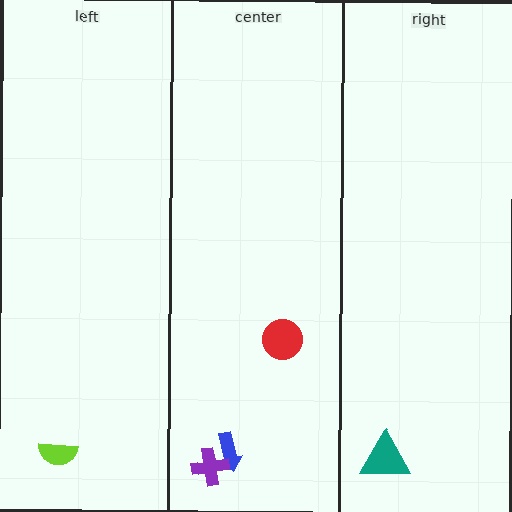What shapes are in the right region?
The teal triangle.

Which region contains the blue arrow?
The center region.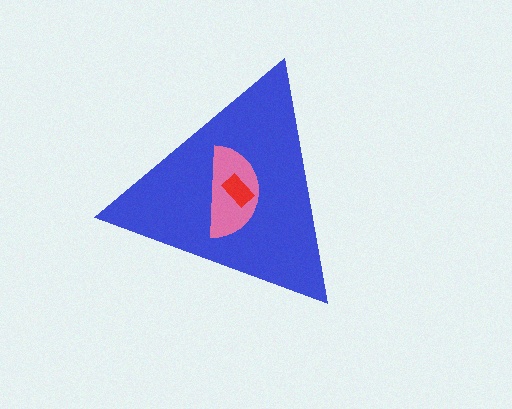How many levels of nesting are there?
3.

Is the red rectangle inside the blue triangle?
Yes.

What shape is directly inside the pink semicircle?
The red rectangle.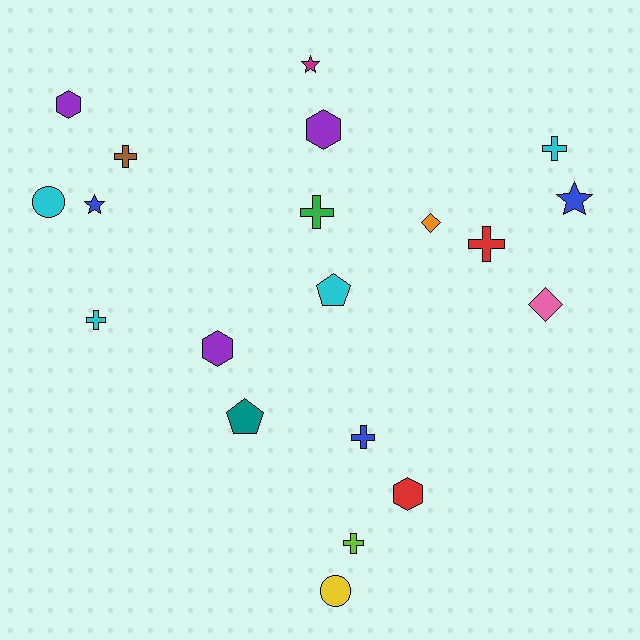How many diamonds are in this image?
There are 2 diamonds.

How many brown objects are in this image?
There is 1 brown object.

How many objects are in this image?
There are 20 objects.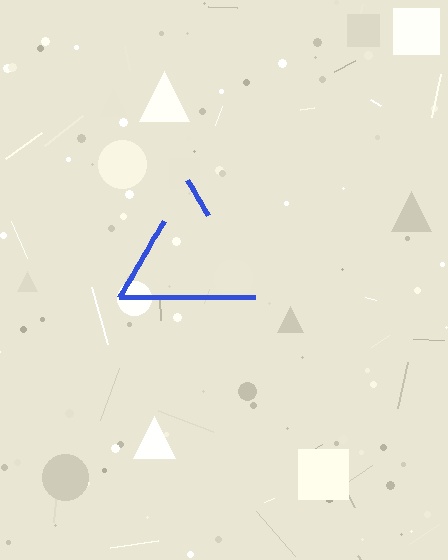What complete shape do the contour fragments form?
The contour fragments form a triangle.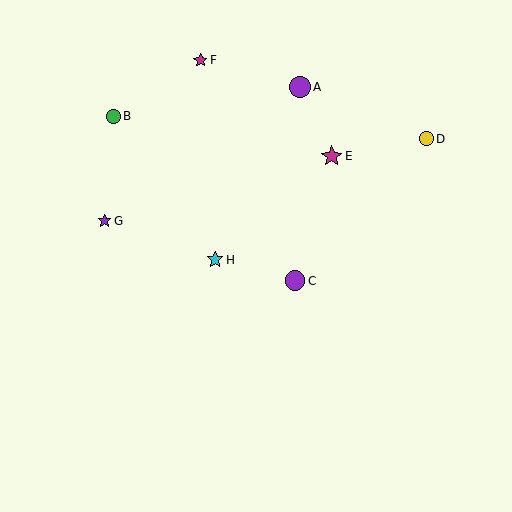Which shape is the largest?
The magenta star (labeled E) is the largest.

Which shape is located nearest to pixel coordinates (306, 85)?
The purple circle (labeled A) at (300, 87) is nearest to that location.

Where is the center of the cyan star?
The center of the cyan star is at (215, 260).